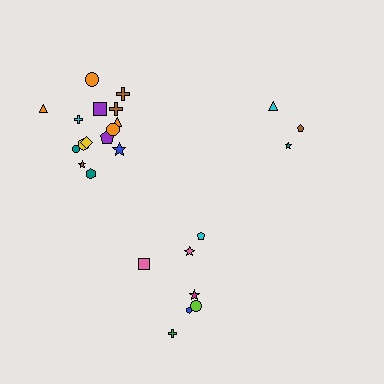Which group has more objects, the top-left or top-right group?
The top-left group.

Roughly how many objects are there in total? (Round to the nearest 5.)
Roughly 25 objects in total.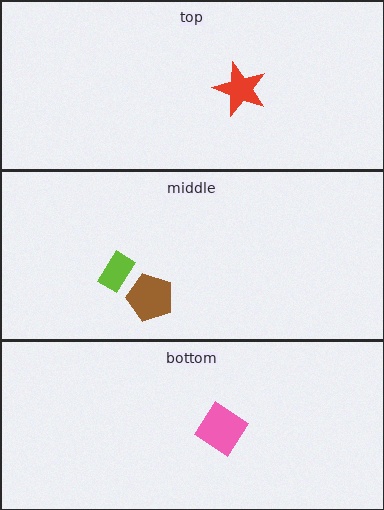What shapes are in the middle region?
The lime rectangle, the brown pentagon.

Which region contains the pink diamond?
The bottom region.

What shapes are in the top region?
The red star.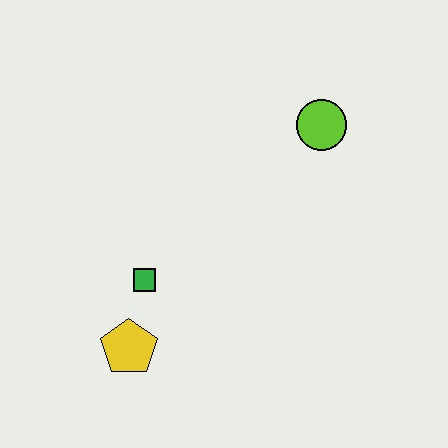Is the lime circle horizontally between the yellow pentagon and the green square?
No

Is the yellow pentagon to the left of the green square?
Yes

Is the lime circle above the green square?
Yes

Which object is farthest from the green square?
The lime circle is farthest from the green square.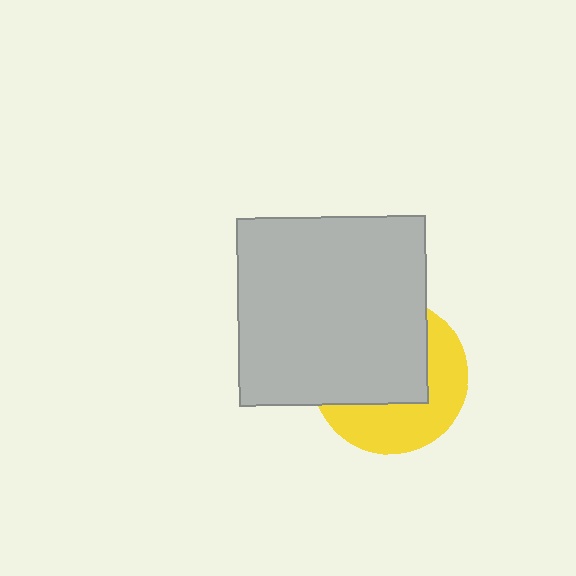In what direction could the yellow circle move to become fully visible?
The yellow circle could move toward the lower-right. That would shift it out from behind the light gray square entirely.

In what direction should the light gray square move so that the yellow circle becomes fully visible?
The light gray square should move toward the upper-left. That is the shortest direction to clear the overlap and leave the yellow circle fully visible.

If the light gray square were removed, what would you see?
You would see the complete yellow circle.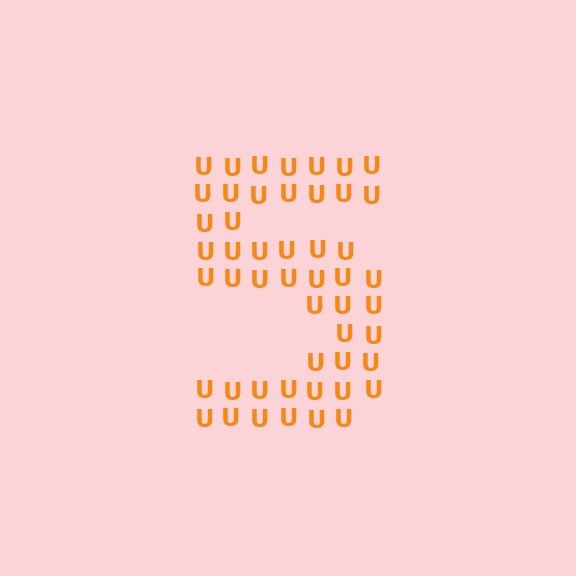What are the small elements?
The small elements are letter U's.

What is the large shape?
The large shape is the digit 5.